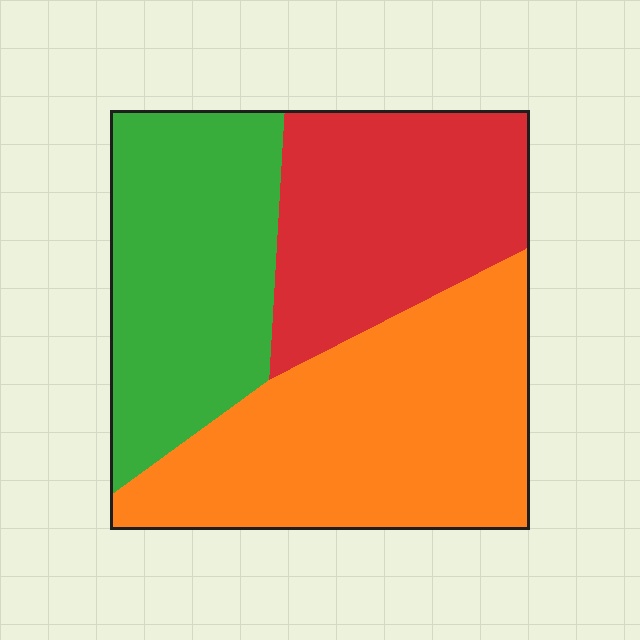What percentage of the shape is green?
Green takes up about one third (1/3) of the shape.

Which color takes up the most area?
Orange, at roughly 40%.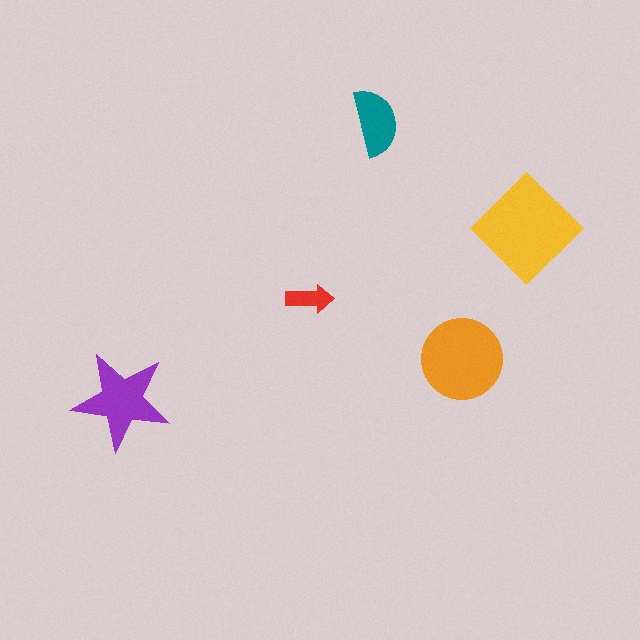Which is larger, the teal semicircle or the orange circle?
The orange circle.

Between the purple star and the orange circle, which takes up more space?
The orange circle.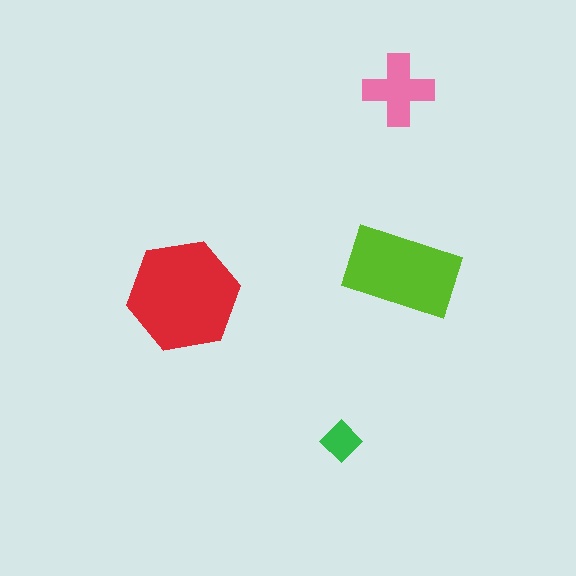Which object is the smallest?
The green diamond.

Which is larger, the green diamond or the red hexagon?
The red hexagon.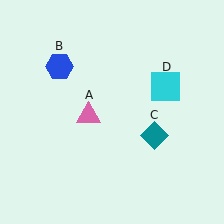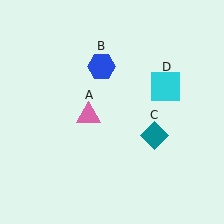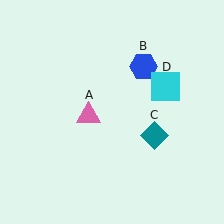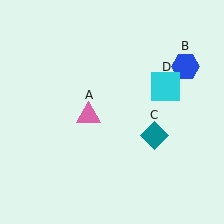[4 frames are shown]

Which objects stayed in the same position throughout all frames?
Pink triangle (object A) and teal diamond (object C) and cyan square (object D) remained stationary.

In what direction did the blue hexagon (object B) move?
The blue hexagon (object B) moved right.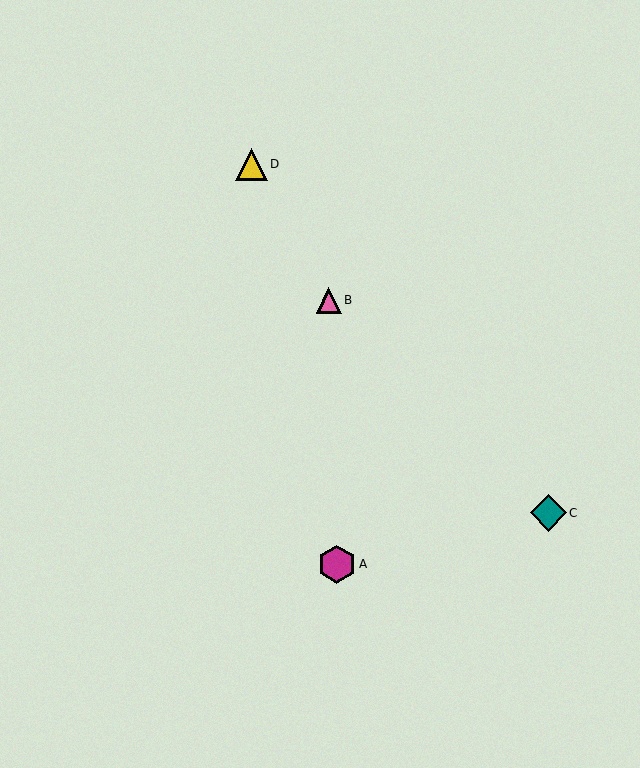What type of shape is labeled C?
Shape C is a teal diamond.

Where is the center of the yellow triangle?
The center of the yellow triangle is at (252, 164).